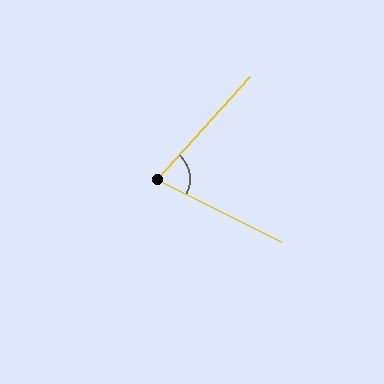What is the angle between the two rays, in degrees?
Approximately 75 degrees.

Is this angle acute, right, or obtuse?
It is acute.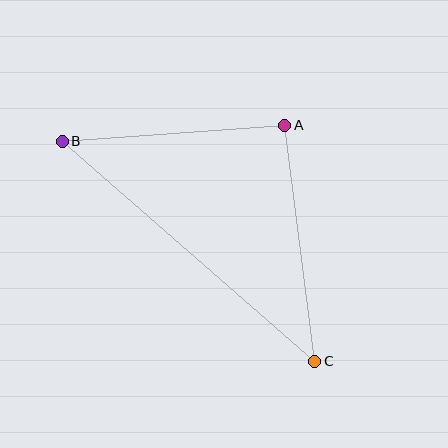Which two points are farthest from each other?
Points B and C are farthest from each other.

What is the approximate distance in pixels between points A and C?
The distance between A and C is approximately 238 pixels.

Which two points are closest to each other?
Points A and B are closest to each other.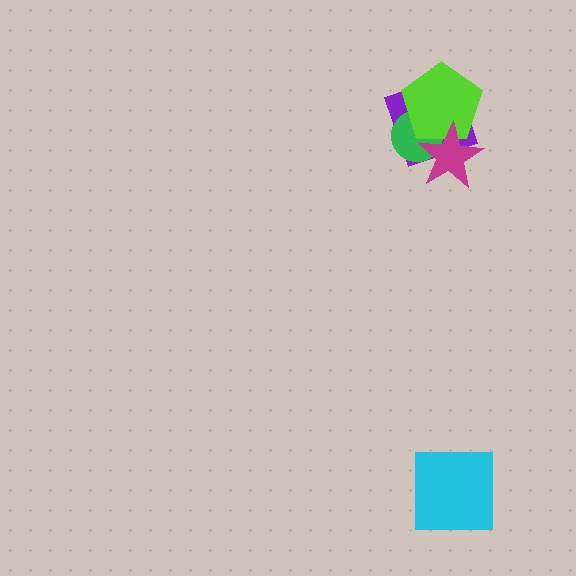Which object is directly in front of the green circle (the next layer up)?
The lime pentagon is directly in front of the green circle.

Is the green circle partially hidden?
Yes, it is partially covered by another shape.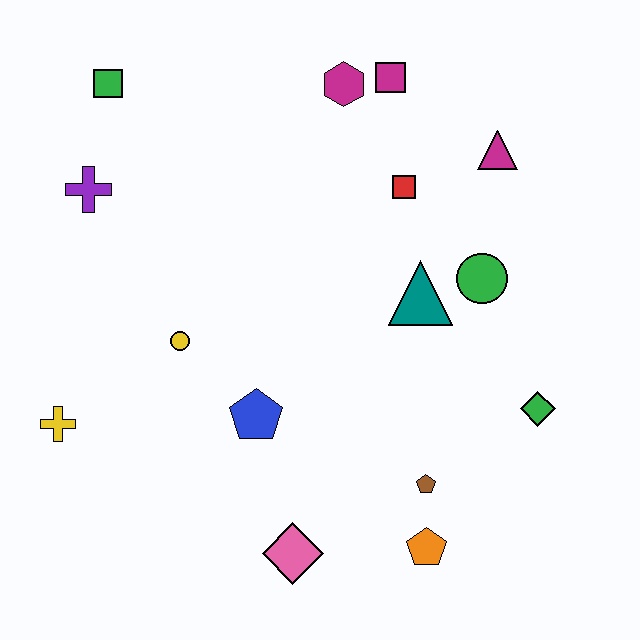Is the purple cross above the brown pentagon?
Yes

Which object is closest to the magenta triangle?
The red square is closest to the magenta triangle.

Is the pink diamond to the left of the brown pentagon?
Yes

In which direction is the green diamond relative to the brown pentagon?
The green diamond is to the right of the brown pentagon.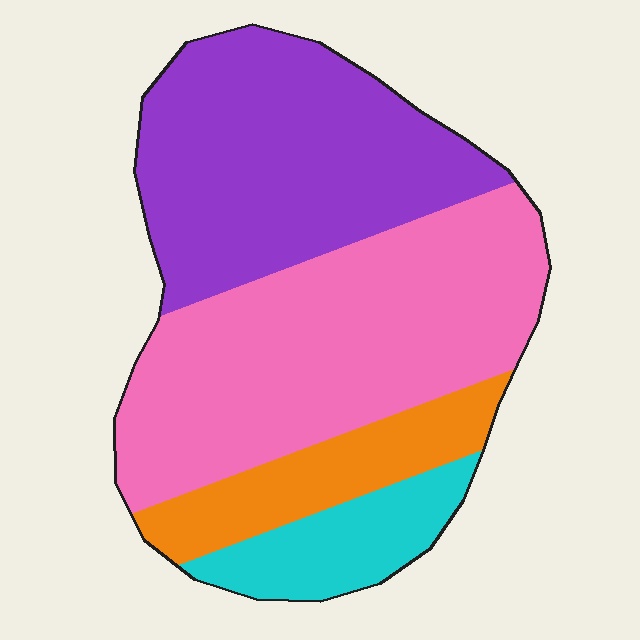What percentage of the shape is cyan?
Cyan takes up about one tenth (1/10) of the shape.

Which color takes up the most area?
Pink, at roughly 40%.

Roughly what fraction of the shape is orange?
Orange takes up about one eighth (1/8) of the shape.